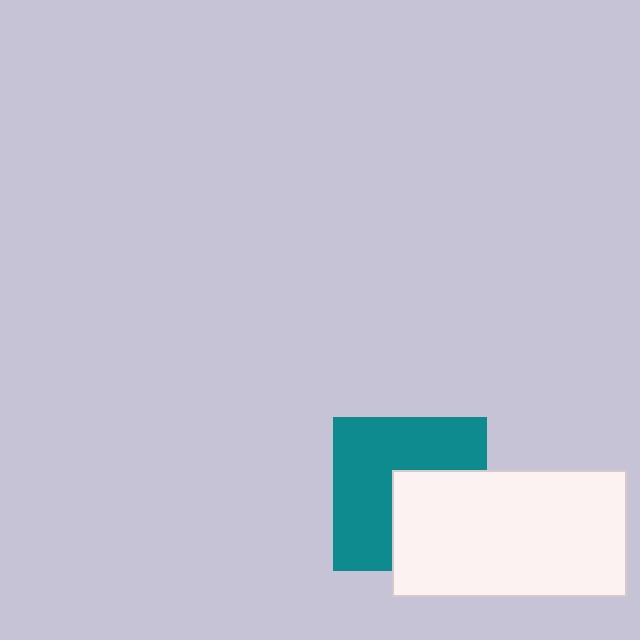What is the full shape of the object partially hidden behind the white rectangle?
The partially hidden object is a teal square.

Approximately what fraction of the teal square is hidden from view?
Roughly 41% of the teal square is hidden behind the white rectangle.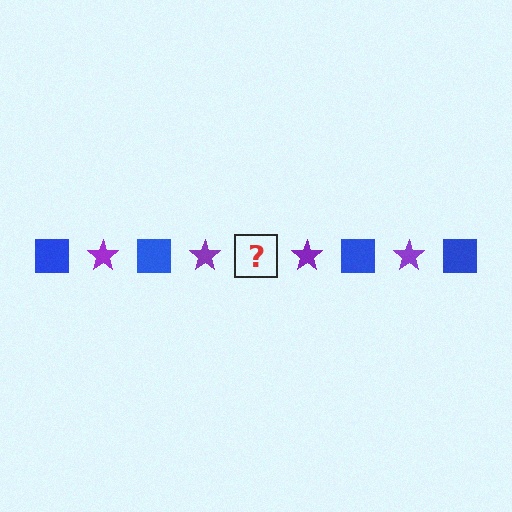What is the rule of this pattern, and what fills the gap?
The rule is that the pattern alternates between blue square and purple star. The gap should be filled with a blue square.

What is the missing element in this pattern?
The missing element is a blue square.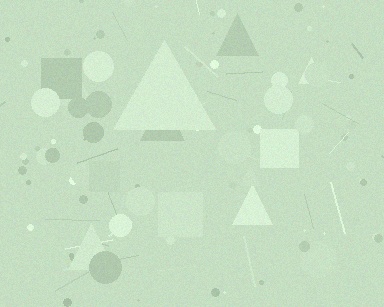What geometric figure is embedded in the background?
A triangle is embedded in the background.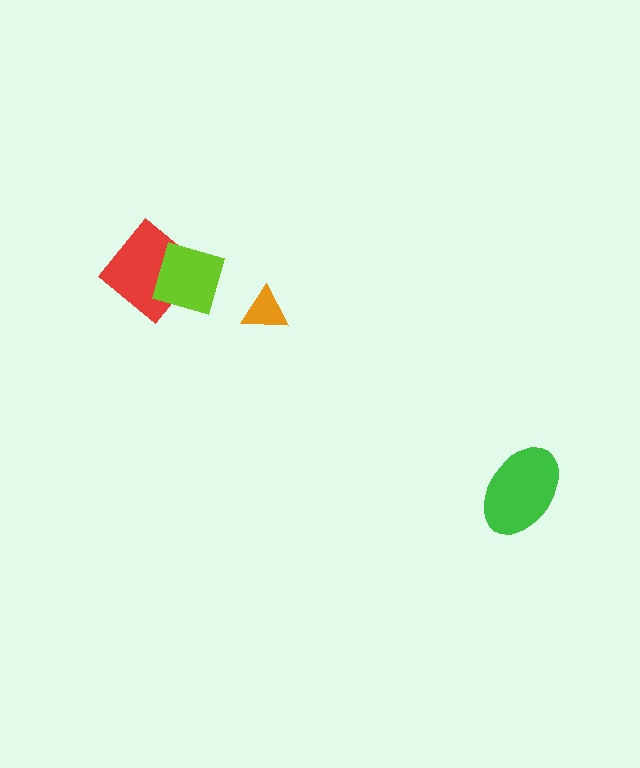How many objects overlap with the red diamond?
1 object overlaps with the red diamond.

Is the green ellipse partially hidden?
No, no other shape covers it.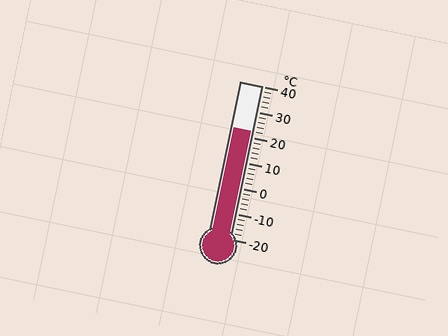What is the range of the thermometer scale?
The thermometer scale ranges from -20°C to 40°C.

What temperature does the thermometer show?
The thermometer shows approximately 22°C.